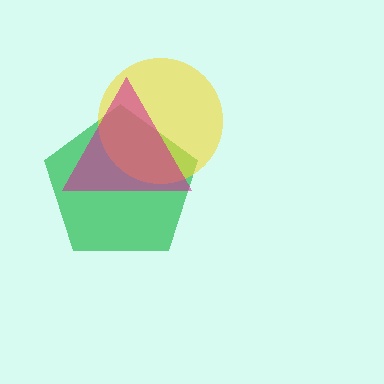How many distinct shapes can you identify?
There are 3 distinct shapes: a green pentagon, a yellow circle, a magenta triangle.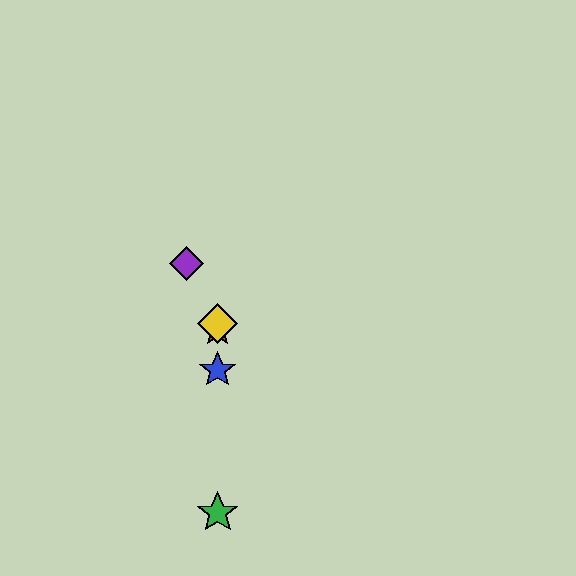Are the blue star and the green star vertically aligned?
Yes, both are at x≈218.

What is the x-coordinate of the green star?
The green star is at x≈218.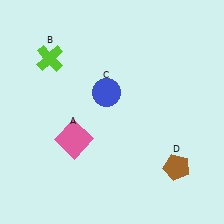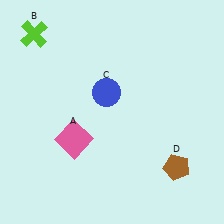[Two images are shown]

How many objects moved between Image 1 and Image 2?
1 object moved between the two images.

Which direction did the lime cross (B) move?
The lime cross (B) moved up.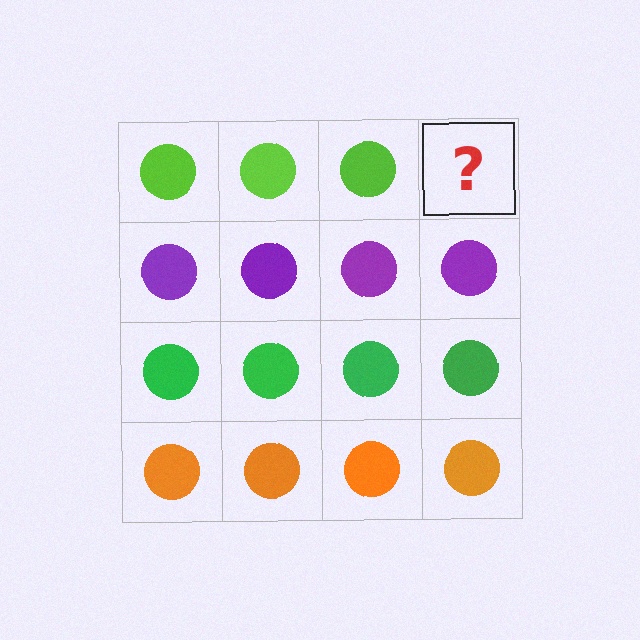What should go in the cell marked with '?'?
The missing cell should contain a lime circle.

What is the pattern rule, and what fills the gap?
The rule is that each row has a consistent color. The gap should be filled with a lime circle.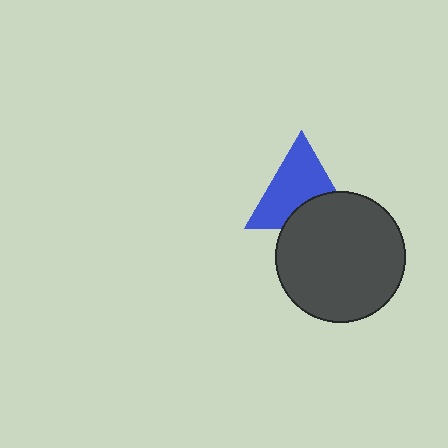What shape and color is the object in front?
The object in front is a dark gray circle.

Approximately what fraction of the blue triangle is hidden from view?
Roughly 33% of the blue triangle is hidden behind the dark gray circle.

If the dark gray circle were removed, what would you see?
You would see the complete blue triangle.